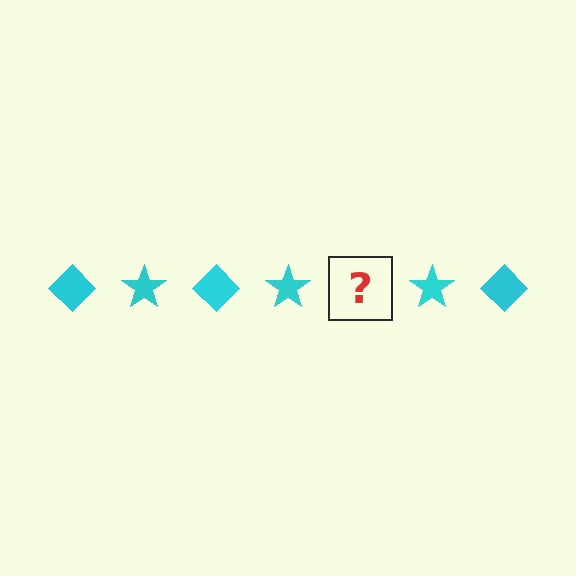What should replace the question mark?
The question mark should be replaced with a cyan diamond.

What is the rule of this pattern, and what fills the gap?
The rule is that the pattern cycles through diamond, star shapes in cyan. The gap should be filled with a cyan diamond.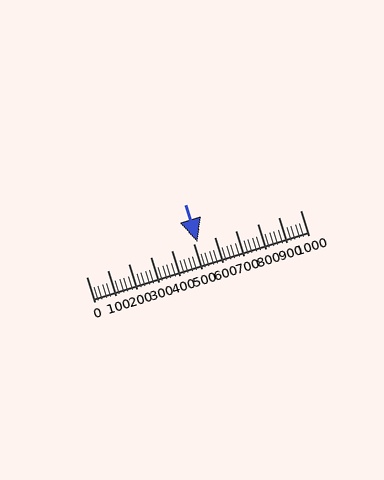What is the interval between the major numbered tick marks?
The major tick marks are spaced 100 units apart.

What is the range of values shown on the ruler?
The ruler shows values from 0 to 1000.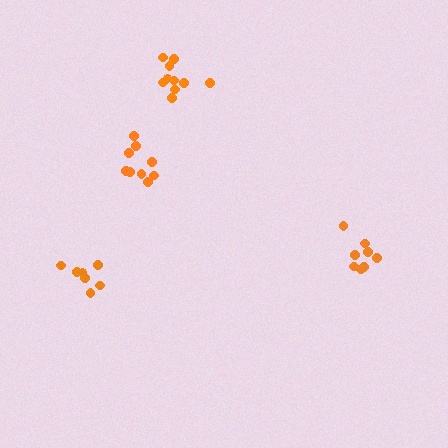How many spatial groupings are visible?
There are 4 spatial groupings.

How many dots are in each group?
Group 1: 10 dots, Group 2: 9 dots, Group 3: 8 dots, Group 4: 7 dots (34 total).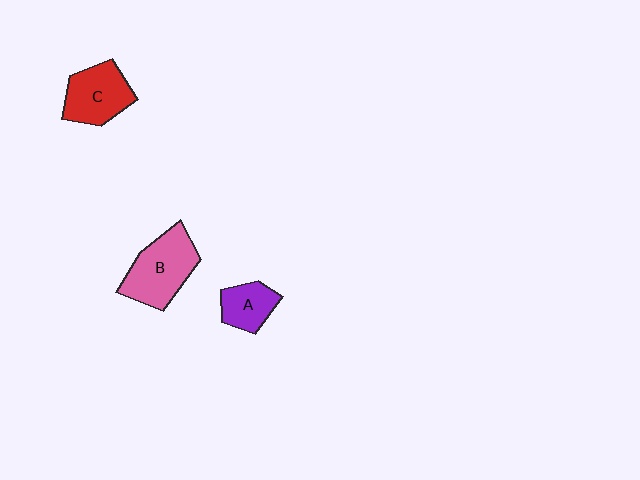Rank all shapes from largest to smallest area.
From largest to smallest: B (pink), C (red), A (purple).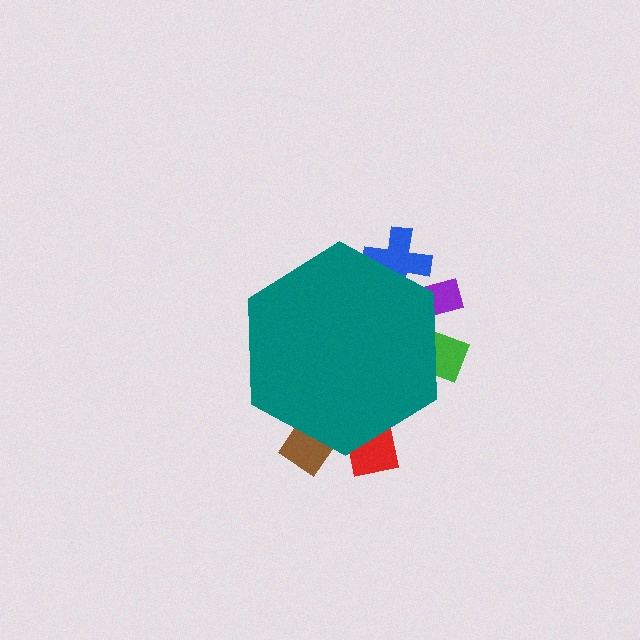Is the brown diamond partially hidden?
Yes, the brown diamond is partially hidden behind the teal hexagon.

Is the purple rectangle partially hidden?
Yes, the purple rectangle is partially hidden behind the teal hexagon.